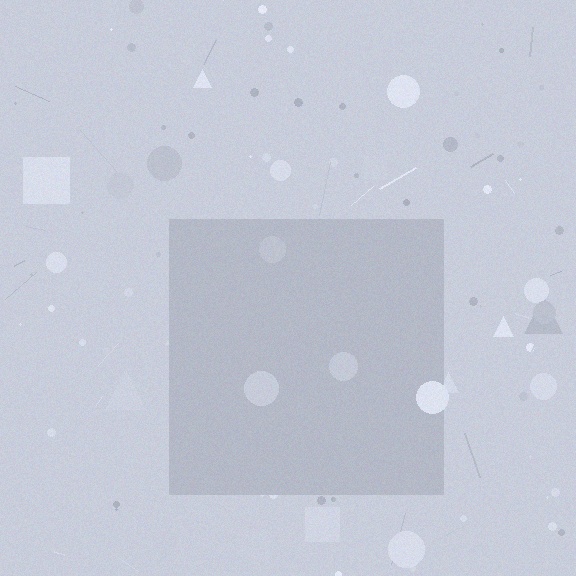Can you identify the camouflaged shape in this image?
The camouflaged shape is a square.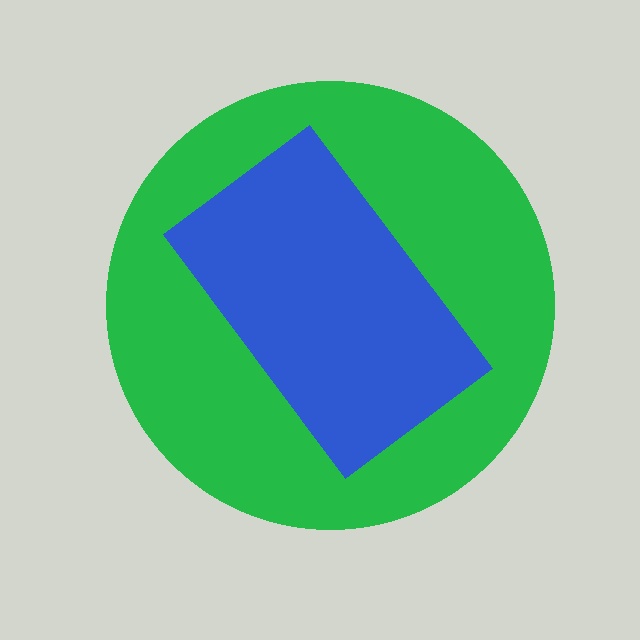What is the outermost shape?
The green circle.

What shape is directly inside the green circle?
The blue rectangle.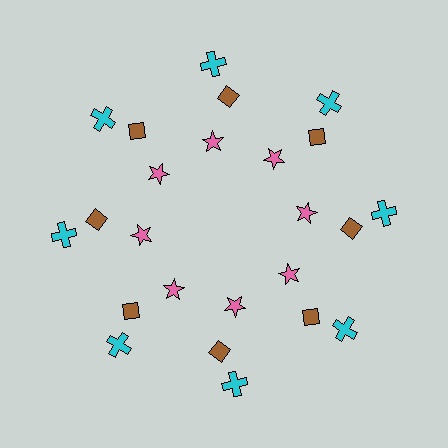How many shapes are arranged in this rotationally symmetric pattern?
There are 24 shapes, arranged in 8 groups of 3.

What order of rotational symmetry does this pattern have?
This pattern has 8-fold rotational symmetry.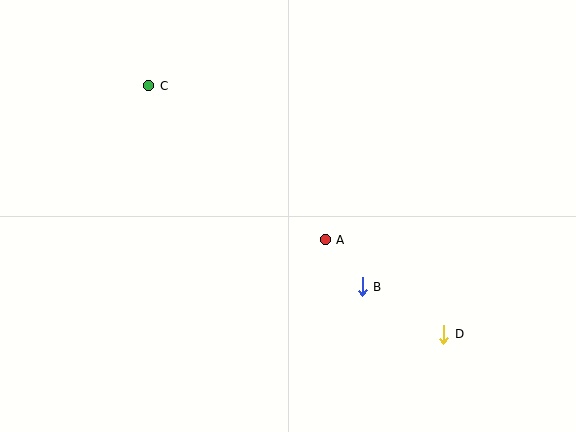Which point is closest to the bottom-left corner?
Point C is closest to the bottom-left corner.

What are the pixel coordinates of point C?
Point C is at (149, 86).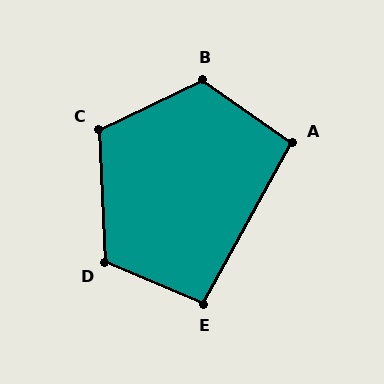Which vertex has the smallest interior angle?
A, at approximately 96 degrees.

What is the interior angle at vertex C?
Approximately 113 degrees (obtuse).